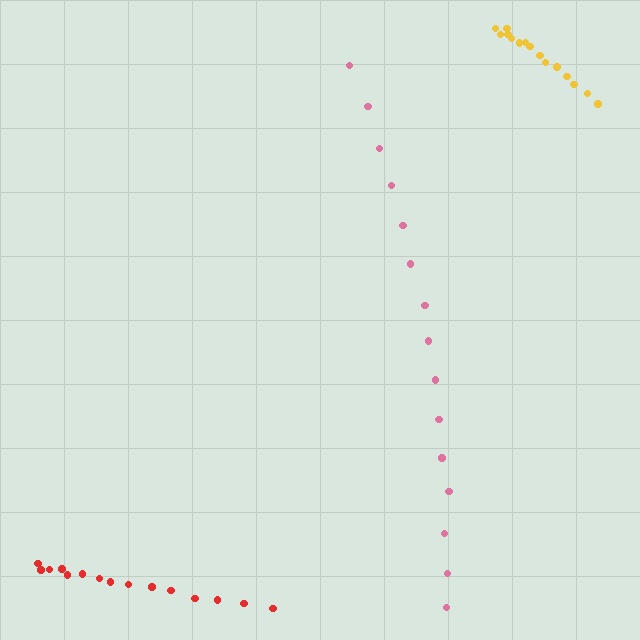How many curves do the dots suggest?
There are 3 distinct paths.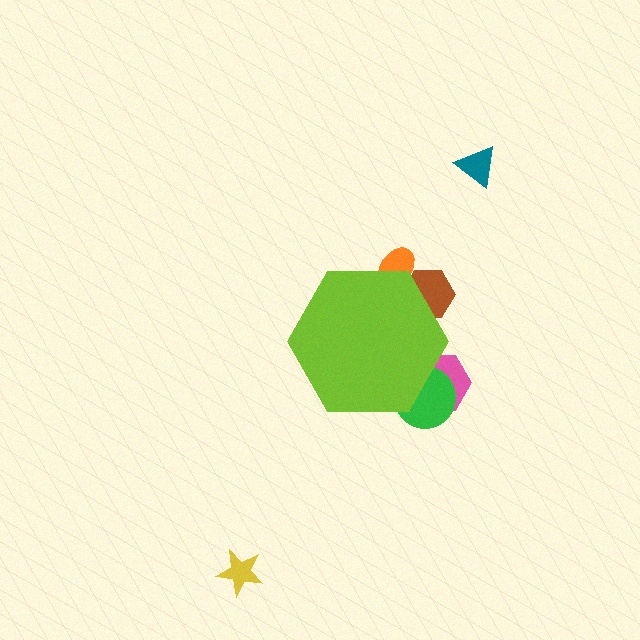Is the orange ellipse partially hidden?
Yes, the orange ellipse is partially hidden behind the lime hexagon.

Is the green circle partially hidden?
Yes, the green circle is partially hidden behind the lime hexagon.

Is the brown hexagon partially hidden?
Yes, the brown hexagon is partially hidden behind the lime hexagon.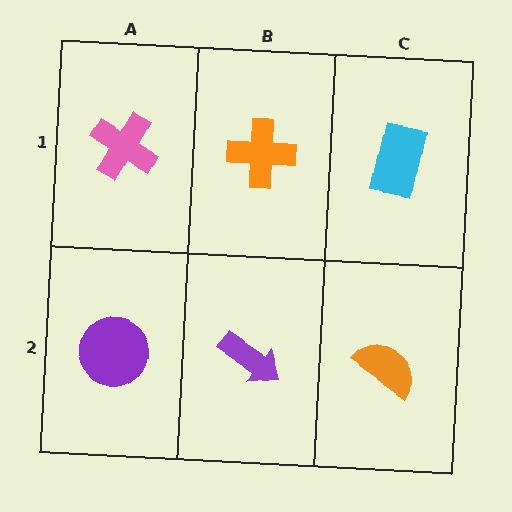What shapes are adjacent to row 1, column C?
An orange semicircle (row 2, column C), an orange cross (row 1, column B).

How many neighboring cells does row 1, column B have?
3.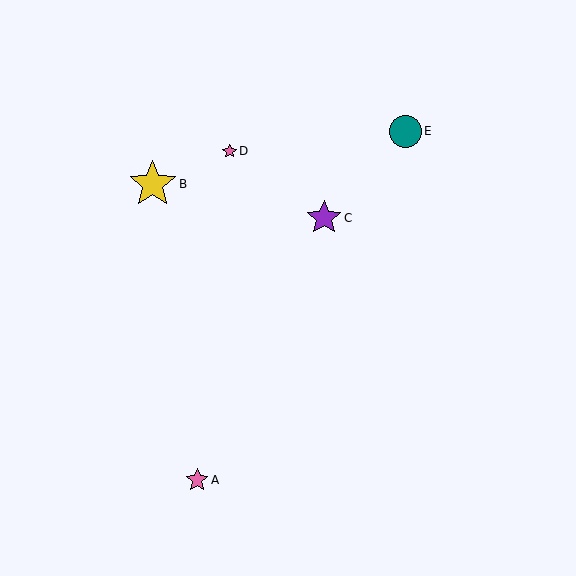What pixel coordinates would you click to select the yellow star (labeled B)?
Click at (153, 184) to select the yellow star B.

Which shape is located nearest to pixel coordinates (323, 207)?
The purple star (labeled C) at (324, 218) is nearest to that location.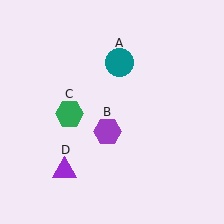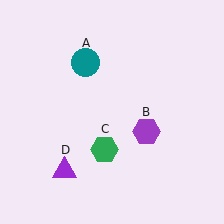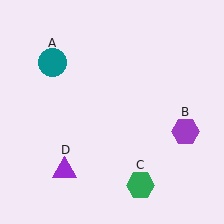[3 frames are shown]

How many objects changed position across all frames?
3 objects changed position: teal circle (object A), purple hexagon (object B), green hexagon (object C).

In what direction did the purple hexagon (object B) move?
The purple hexagon (object B) moved right.